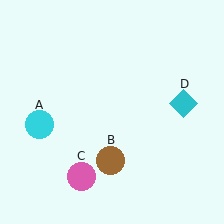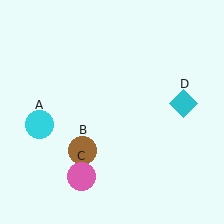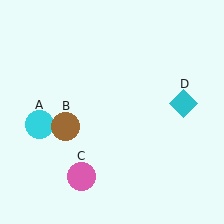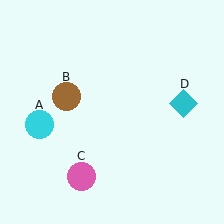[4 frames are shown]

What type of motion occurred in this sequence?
The brown circle (object B) rotated clockwise around the center of the scene.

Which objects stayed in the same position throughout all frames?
Cyan circle (object A) and pink circle (object C) and cyan diamond (object D) remained stationary.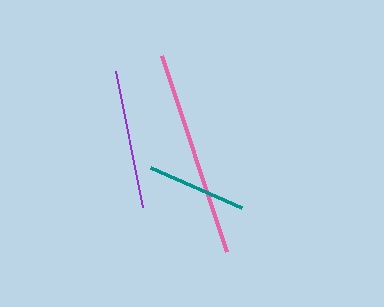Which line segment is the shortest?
The teal line is the shortest at approximately 99 pixels.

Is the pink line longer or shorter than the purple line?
The pink line is longer than the purple line.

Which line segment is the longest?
The pink line is the longest at approximately 206 pixels.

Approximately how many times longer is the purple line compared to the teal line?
The purple line is approximately 1.4 times the length of the teal line.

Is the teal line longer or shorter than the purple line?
The purple line is longer than the teal line.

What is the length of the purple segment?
The purple segment is approximately 139 pixels long.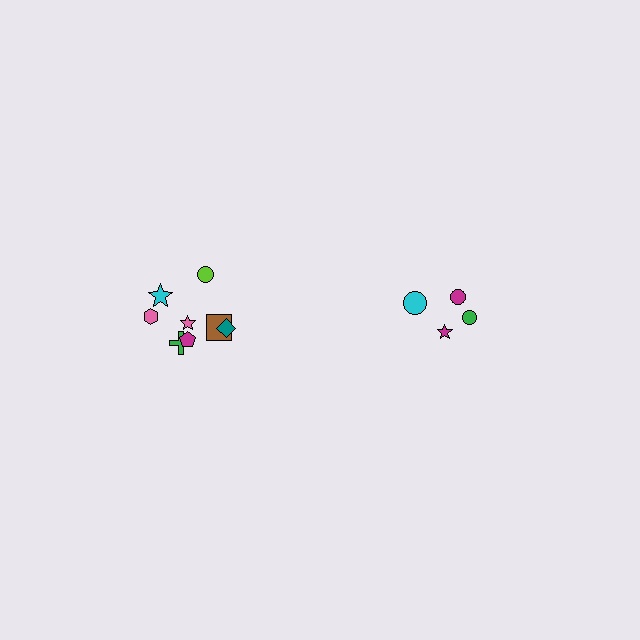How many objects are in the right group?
There are 4 objects.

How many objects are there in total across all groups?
There are 12 objects.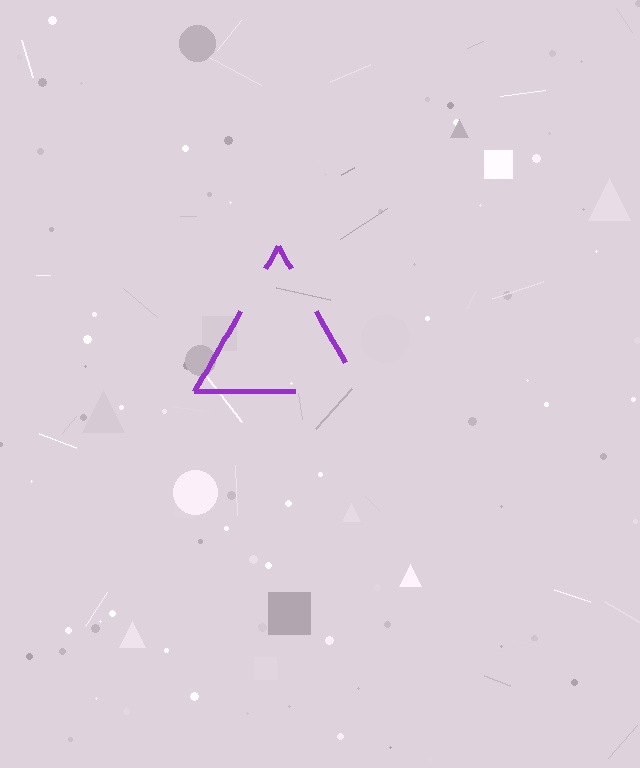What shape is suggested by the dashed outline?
The dashed outline suggests a triangle.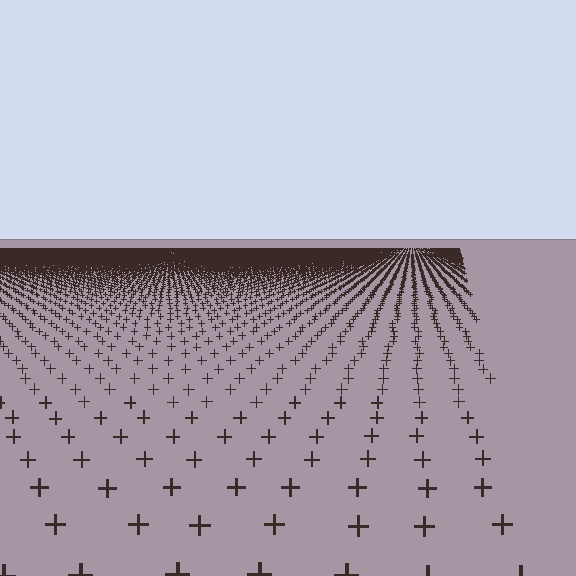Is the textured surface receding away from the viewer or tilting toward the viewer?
The surface is receding away from the viewer. Texture elements get smaller and denser toward the top.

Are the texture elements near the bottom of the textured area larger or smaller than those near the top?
Larger. Near the bottom, elements are closer to the viewer and appear at a bigger on-screen size.